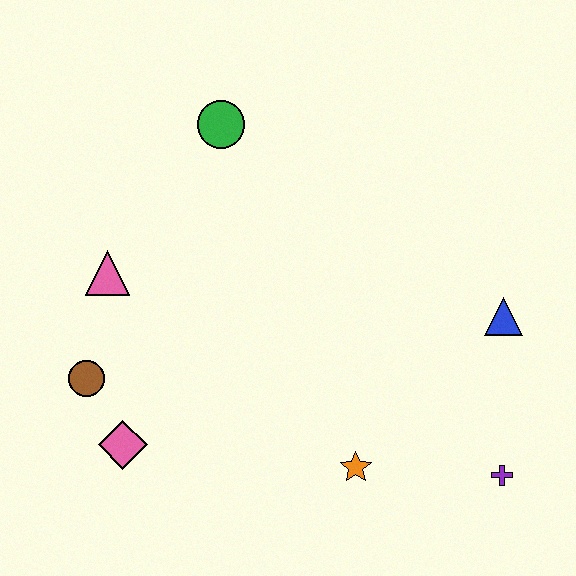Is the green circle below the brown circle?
No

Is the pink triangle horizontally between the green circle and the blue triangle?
No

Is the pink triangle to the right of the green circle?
No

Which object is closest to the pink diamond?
The brown circle is closest to the pink diamond.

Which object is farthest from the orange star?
The green circle is farthest from the orange star.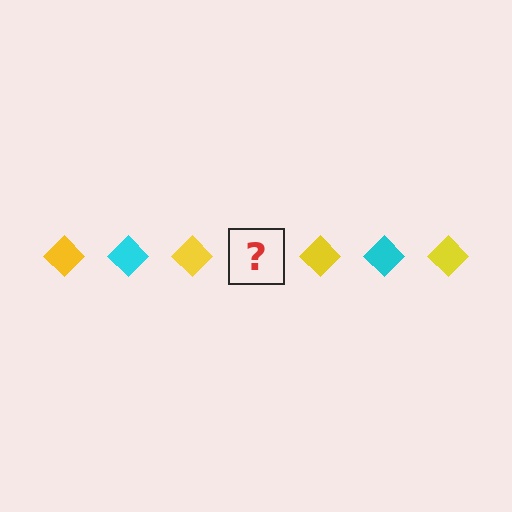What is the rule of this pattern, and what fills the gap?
The rule is that the pattern cycles through yellow, cyan diamonds. The gap should be filled with a cyan diamond.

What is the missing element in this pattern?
The missing element is a cyan diamond.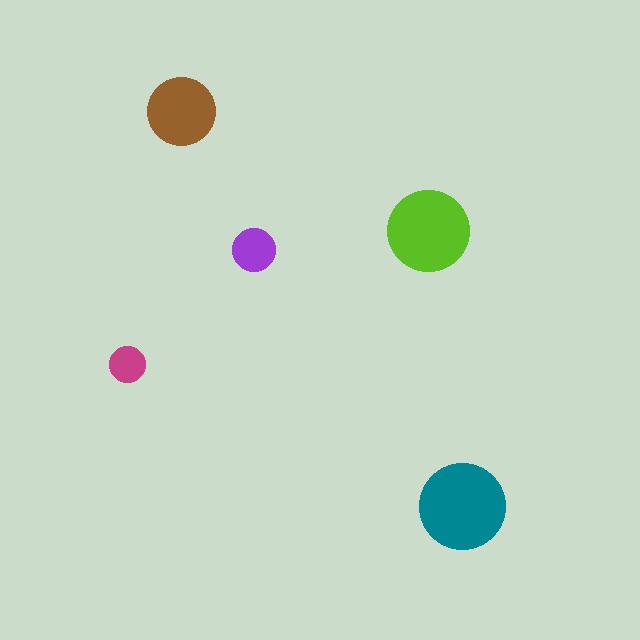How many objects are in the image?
There are 5 objects in the image.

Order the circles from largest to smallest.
the teal one, the lime one, the brown one, the purple one, the magenta one.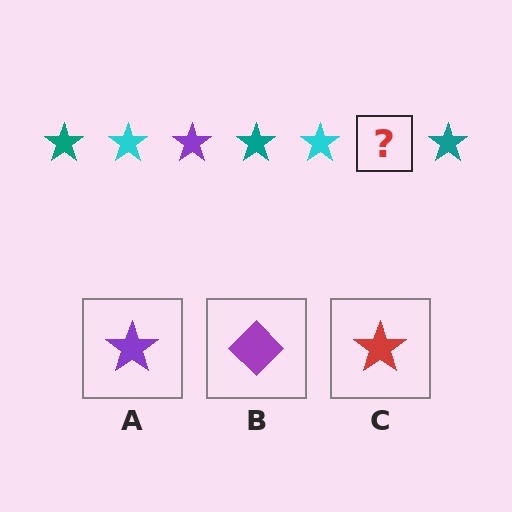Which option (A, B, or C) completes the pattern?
A.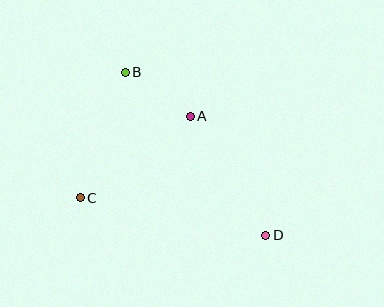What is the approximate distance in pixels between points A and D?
The distance between A and D is approximately 141 pixels.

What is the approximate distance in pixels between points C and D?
The distance between C and D is approximately 189 pixels.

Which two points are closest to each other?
Points A and B are closest to each other.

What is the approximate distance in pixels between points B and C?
The distance between B and C is approximately 133 pixels.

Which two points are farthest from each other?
Points B and D are farthest from each other.